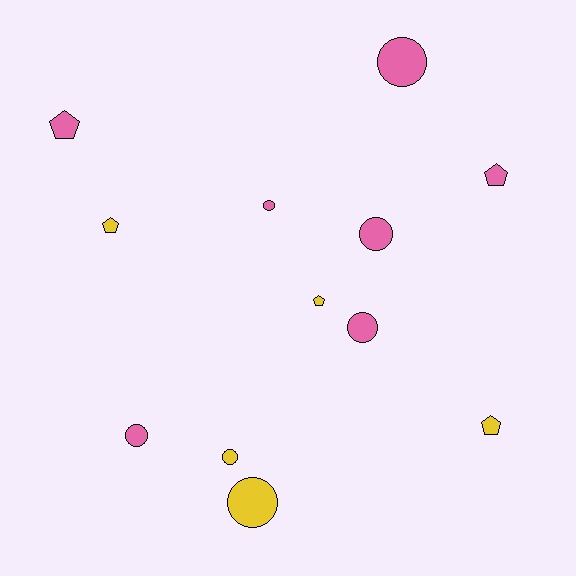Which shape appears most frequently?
Circle, with 7 objects.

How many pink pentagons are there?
There are 2 pink pentagons.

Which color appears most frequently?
Pink, with 7 objects.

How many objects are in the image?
There are 12 objects.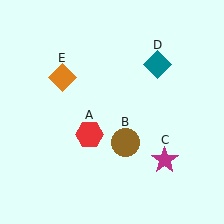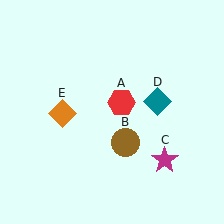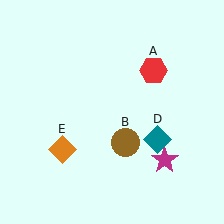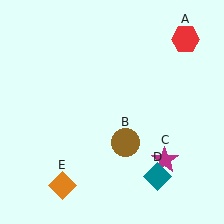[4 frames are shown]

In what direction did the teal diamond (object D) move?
The teal diamond (object D) moved down.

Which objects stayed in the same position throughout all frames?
Brown circle (object B) and magenta star (object C) remained stationary.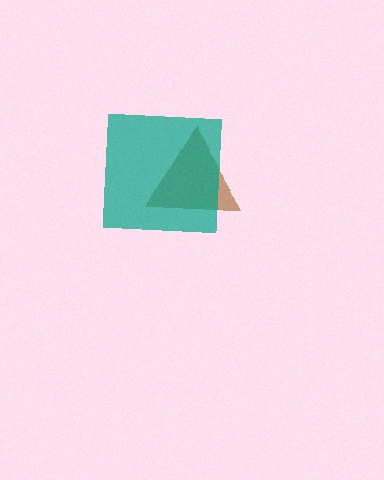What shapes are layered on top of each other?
The layered shapes are: a brown triangle, a teal square.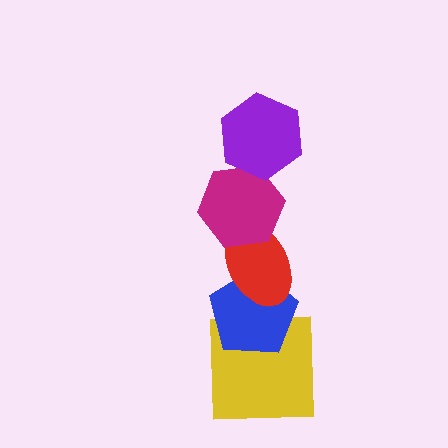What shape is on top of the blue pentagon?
The red ellipse is on top of the blue pentagon.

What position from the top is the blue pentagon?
The blue pentagon is 4th from the top.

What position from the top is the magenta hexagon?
The magenta hexagon is 2nd from the top.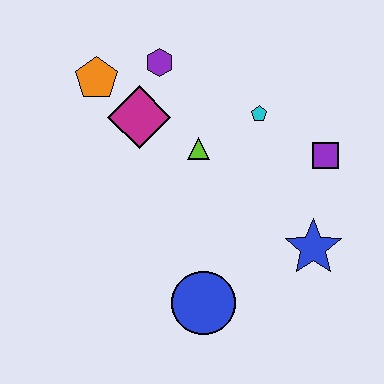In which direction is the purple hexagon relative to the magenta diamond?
The purple hexagon is above the magenta diamond.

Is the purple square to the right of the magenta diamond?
Yes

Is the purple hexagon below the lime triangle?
No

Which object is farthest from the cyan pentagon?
The blue circle is farthest from the cyan pentagon.